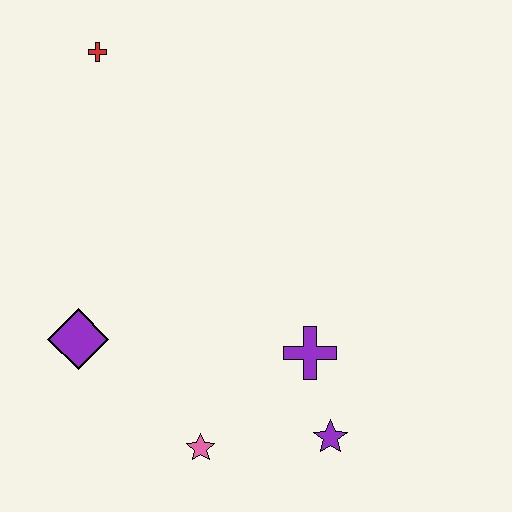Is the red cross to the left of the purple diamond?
No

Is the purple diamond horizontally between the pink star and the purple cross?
No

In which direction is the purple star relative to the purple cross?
The purple star is below the purple cross.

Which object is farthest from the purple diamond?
The red cross is farthest from the purple diamond.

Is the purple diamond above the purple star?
Yes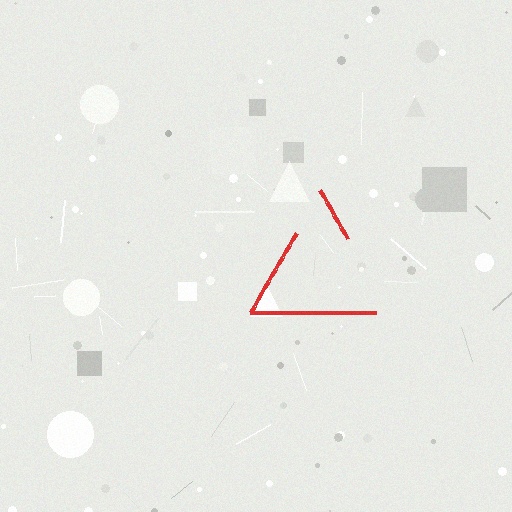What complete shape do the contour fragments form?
The contour fragments form a triangle.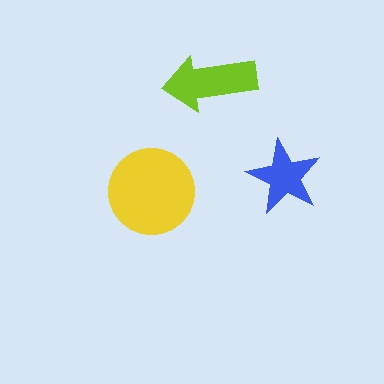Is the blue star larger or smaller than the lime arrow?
Smaller.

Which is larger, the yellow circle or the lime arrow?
The yellow circle.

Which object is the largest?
The yellow circle.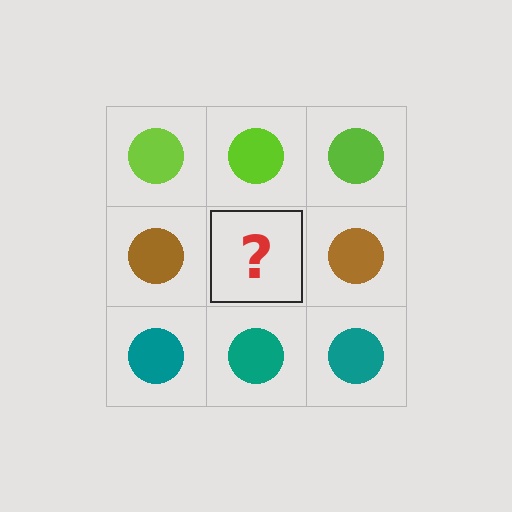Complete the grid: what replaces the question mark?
The question mark should be replaced with a brown circle.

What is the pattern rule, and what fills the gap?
The rule is that each row has a consistent color. The gap should be filled with a brown circle.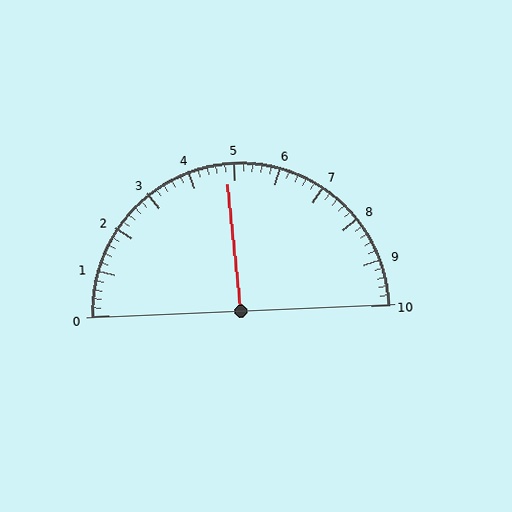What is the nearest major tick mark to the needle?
The nearest major tick mark is 5.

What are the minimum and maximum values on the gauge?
The gauge ranges from 0 to 10.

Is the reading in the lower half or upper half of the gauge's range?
The reading is in the lower half of the range (0 to 10).